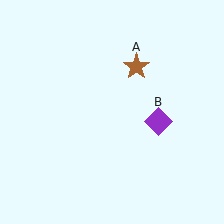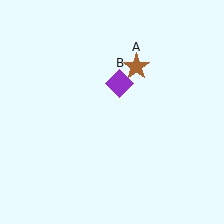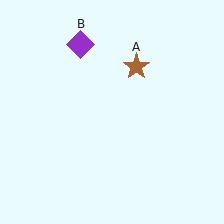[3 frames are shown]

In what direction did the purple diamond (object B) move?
The purple diamond (object B) moved up and to the left.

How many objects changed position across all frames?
1 object changed position: purple diamond (object B).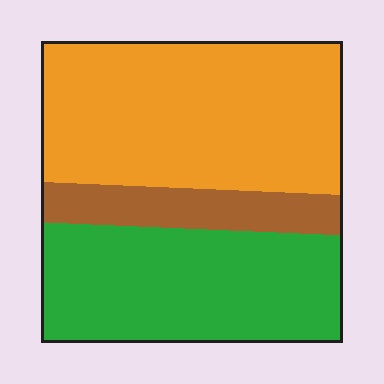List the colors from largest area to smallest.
From largest to smallest: orange, green, brown.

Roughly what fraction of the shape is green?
Green covers around 40% of the shape.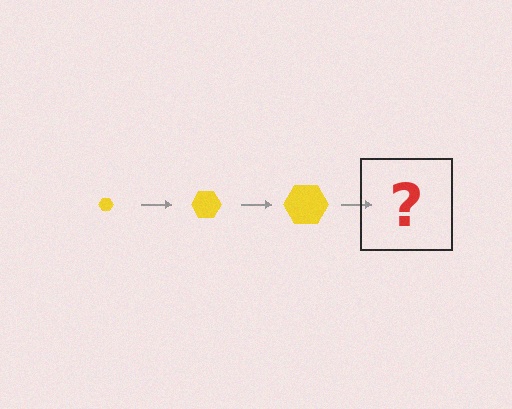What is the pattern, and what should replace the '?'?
The pattern is that the hexagon gets progressively larger each step. The '?' should be a yellow hexagon, larger than the previous one.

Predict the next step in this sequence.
The next step is a yellow hexagon, larger than the previous one.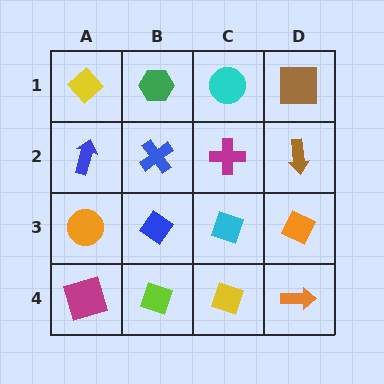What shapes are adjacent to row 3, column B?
A blue cross (row 2, column B), a lime diamond (row 4, column B), an orange circle (row 3, column A), a cyan diamond (row 3, column C).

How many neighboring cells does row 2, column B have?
4.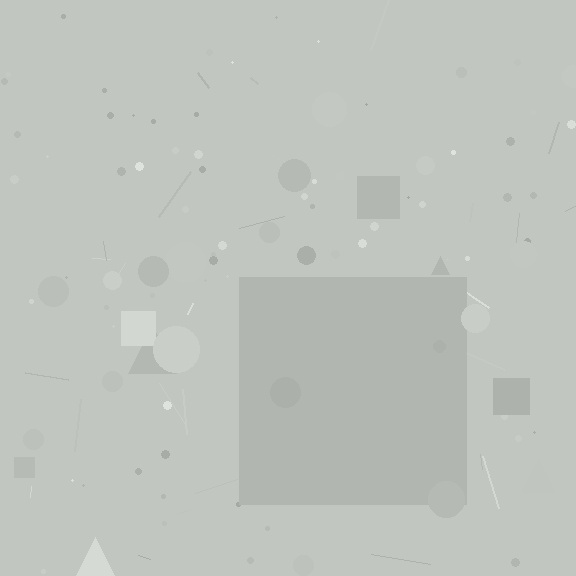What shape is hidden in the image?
A square is hidden in the image.